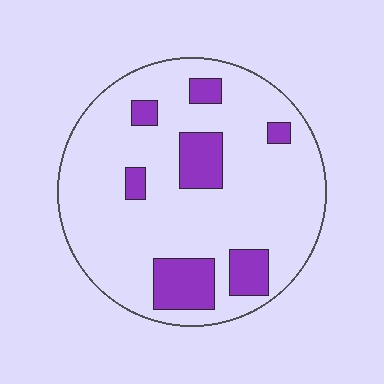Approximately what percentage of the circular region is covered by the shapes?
Approximately 20%.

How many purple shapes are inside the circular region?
7.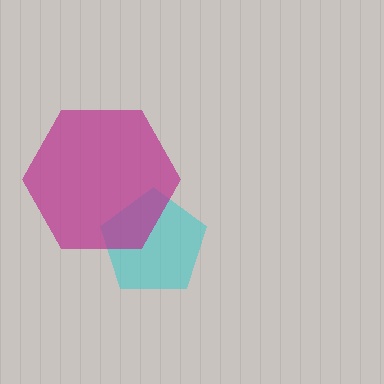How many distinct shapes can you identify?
There are 2 distinct shapes: a cyan pentagon, a magenta hexagon.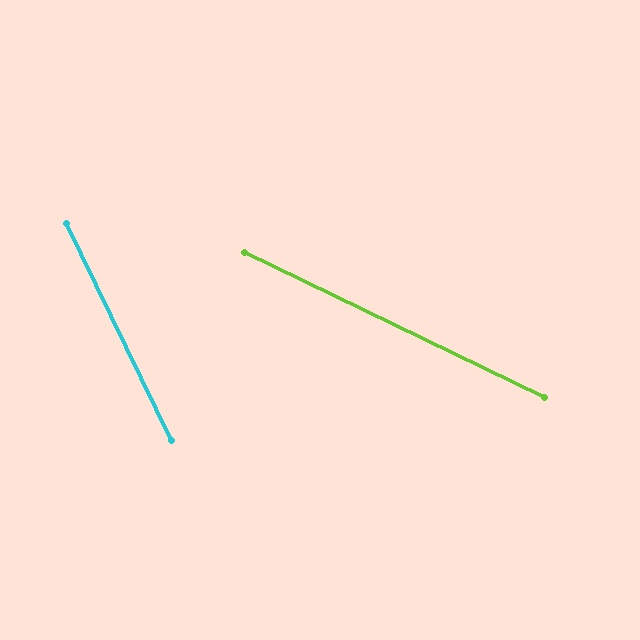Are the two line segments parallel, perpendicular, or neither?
Neither parallel nor perpendicular — they differ by about 38°.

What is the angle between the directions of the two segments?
Approximately 38 degrees.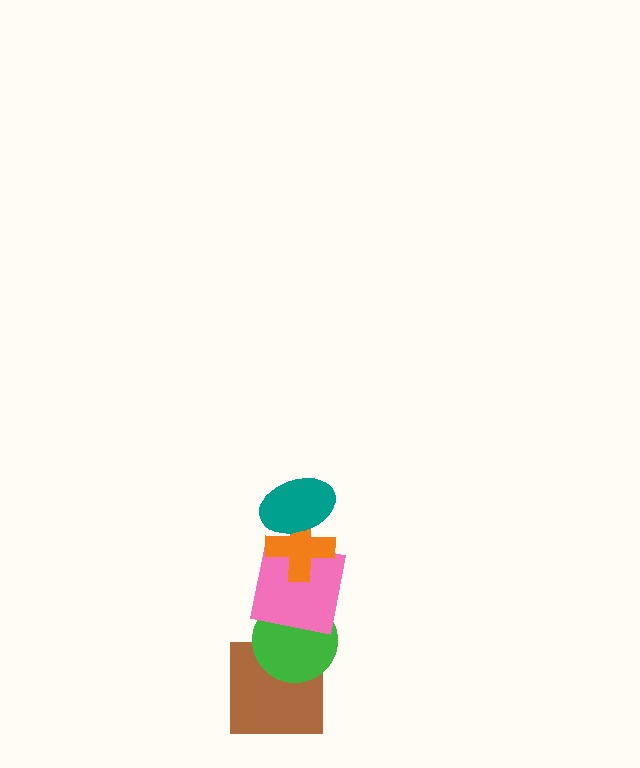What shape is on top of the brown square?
The green circle is on top of the brown square.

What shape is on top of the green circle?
The pink square is on top of the green circle.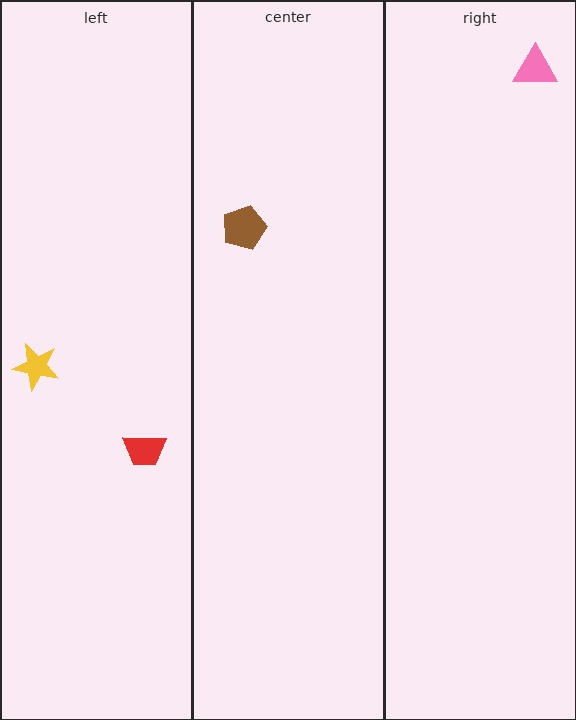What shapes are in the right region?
The pink triangle.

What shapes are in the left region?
The yellow star, the red trapezoid.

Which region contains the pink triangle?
The right region.